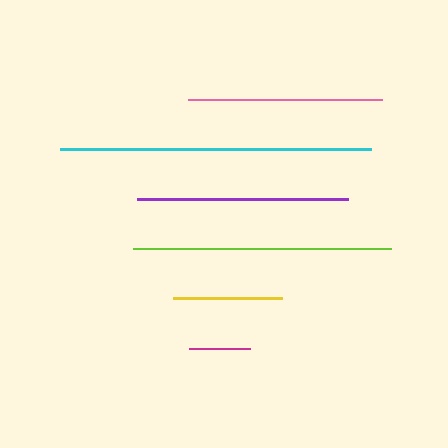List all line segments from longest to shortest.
From longest to shortest: cyan, lime, purple, pink, yellow, magenta.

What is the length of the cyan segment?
The cyan segment is approximately 312 pixels long.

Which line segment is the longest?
The cyan line is the longest at approximately 312 pixels.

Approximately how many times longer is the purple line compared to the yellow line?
The purple line is approximately 1.9 times the length of the yellow line.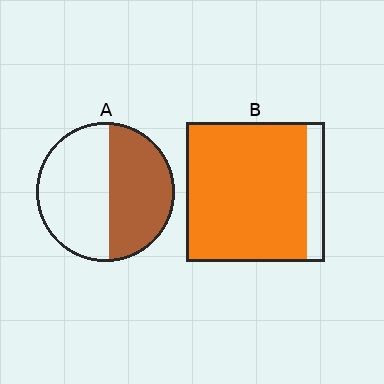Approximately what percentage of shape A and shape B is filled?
A is approximately 45% and B is approximately 85%.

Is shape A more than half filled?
Roughly half.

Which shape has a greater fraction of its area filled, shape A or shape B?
Shape B.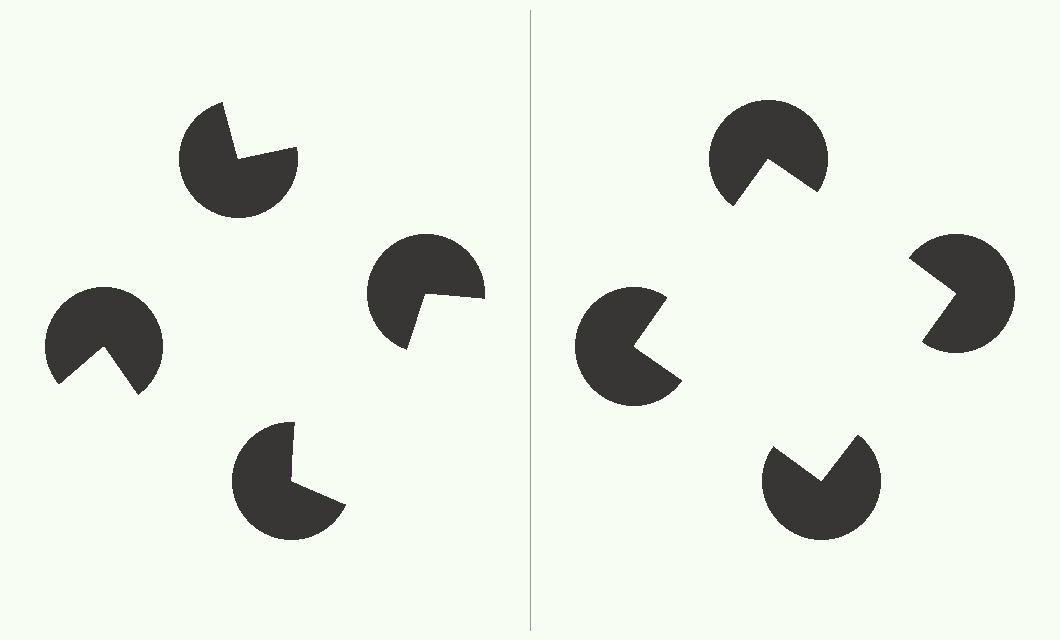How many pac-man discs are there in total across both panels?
8 — 4 on each side.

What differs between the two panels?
The pac-man discs are positioned identically on both sides; only the wedge orientations differ. On the right they align to a square; on the left they are misaligned.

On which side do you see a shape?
An illusory square appears on the right side. On the left side the wedge cuts are rotated, so no coherent shape forms.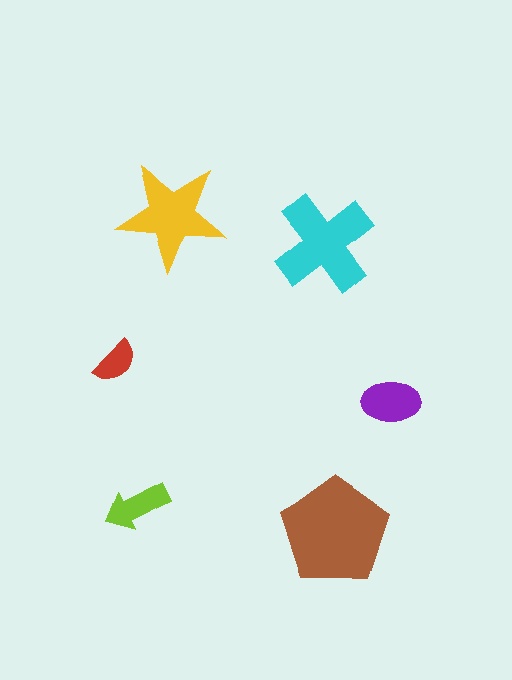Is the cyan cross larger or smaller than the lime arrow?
Larger.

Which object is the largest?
The brown pentagon.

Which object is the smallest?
The red semicircle.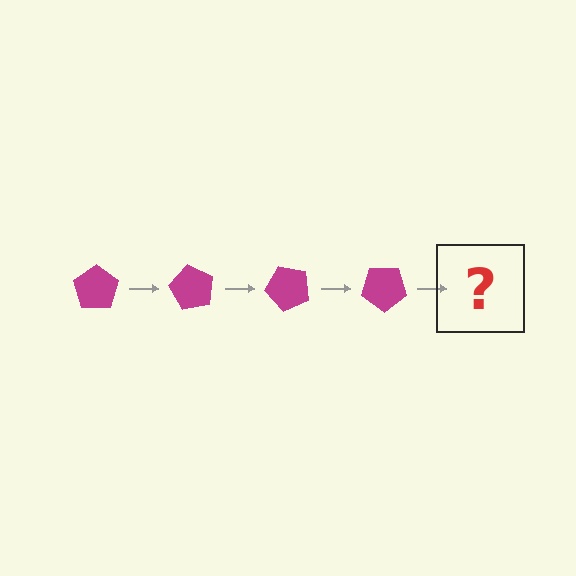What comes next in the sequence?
The next element should be a magenta pentagon rotated 240 degrees.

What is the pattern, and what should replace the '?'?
The pattern is that the pentagon rotates 60 degrees each step. The '?' should be a magenta pentagon rotated 240 degrees.